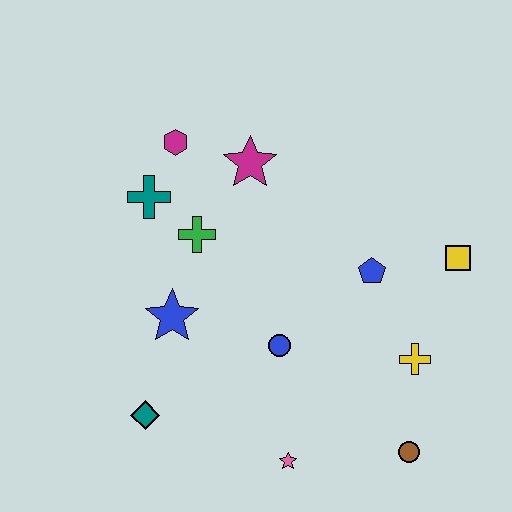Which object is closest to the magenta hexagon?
The teal cross is closest to the magenta hexagon.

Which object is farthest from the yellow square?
The teal diamond is farthest from the yellow square.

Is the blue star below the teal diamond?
No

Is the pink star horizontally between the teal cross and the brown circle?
Yes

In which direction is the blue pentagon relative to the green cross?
The blue pentagon is to the right of the green cross.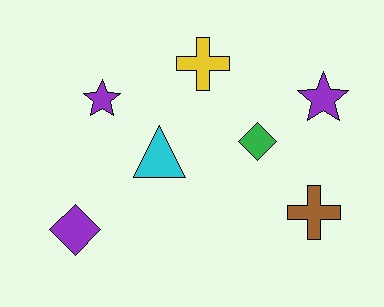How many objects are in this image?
There are 7 objects.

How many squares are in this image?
There are no squares.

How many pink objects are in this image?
There are no pink objects.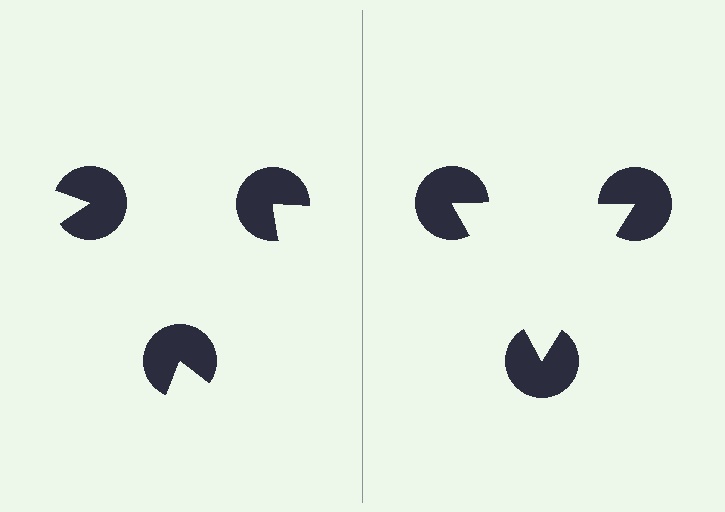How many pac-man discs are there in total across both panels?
6 — 3 on each side.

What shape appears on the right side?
An illusory triangle.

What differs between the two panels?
The pac-man discs are positioned identically on both sides; only the wedge orientations differ. On the right they align to a triangle; on the left they are misaligned.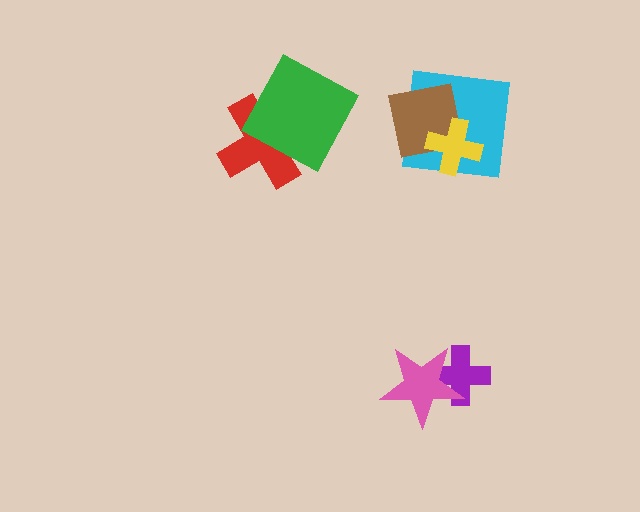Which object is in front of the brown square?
The yellow cross is in front of the brown square.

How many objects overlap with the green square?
1 object overlaps with the green square.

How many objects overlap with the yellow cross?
2 objects overlap with the yellow cross.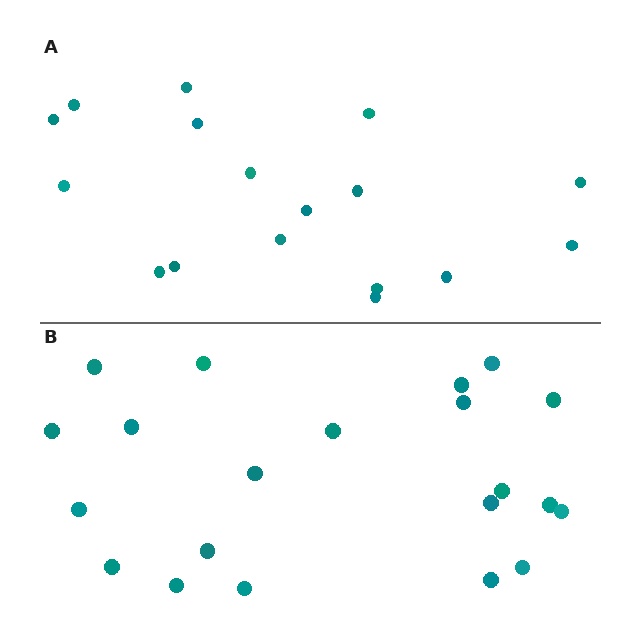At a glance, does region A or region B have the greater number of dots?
Region B (the bottom region) has more dots.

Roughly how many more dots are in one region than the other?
Region B has about 4 more dots than region A.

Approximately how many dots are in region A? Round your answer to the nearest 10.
About 20 dots. (The exact count is 17, which rounds to 20.)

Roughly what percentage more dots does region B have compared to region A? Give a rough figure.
About 25% more.